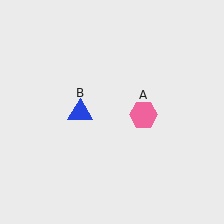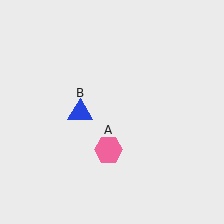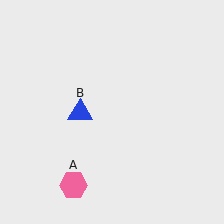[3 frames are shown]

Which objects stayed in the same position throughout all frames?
Blue triangle (object B) remained stationary.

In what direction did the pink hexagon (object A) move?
The pink hexagon (object A) moved down and to the left.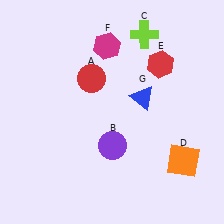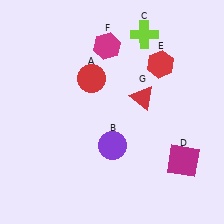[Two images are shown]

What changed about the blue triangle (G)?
In Image 1, G is blue. In Image 2, it changed to red.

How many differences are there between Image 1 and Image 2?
There are 2 differences between the two images.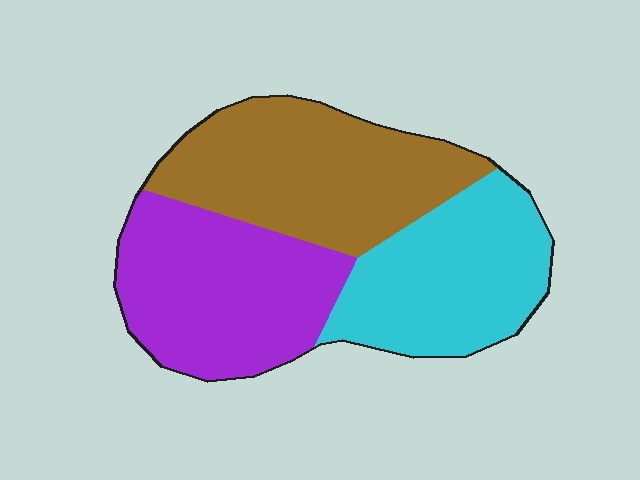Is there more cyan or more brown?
Brown.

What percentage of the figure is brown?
Brown covers 36% of the figure.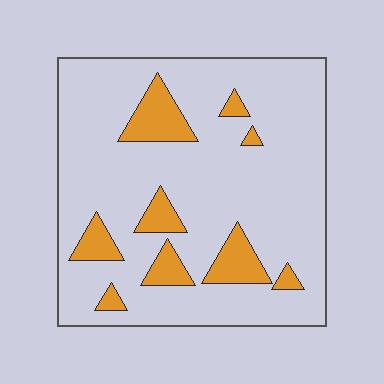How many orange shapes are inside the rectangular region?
9.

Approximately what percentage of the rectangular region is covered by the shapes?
Approximately 15%.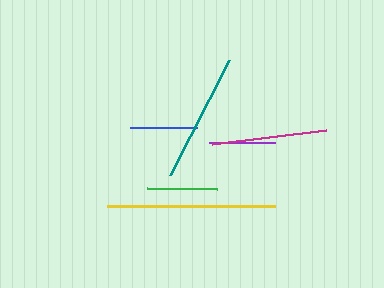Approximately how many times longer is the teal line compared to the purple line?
The teal line is approximately 2.0 times the length of the purple line.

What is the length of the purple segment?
The purple segment is approximately 66 pixels long.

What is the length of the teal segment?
The teal segment is approximately 130 pixels long.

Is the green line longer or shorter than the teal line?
The teal line is longer than the green line.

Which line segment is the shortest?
The purple line is the shortest at approximately 66 pixels.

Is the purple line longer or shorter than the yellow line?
The yellow line is longer than the purple line.